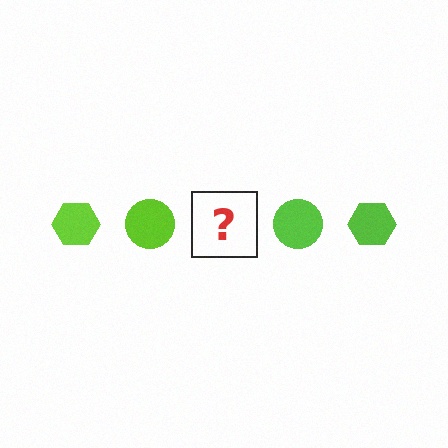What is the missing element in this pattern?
The missing element is a lime hexagon.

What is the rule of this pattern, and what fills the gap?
The rule is that the pattern cycles through hexagon, circle shapes in lime. The gap should be filled with a lime hexagon.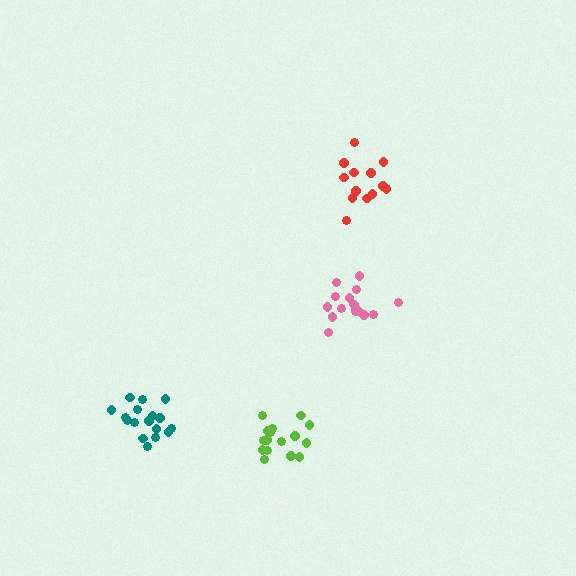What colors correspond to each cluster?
The clusters are colored: teal, lime, red, pink.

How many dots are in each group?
Group 1: 17 dots, Group 2: 16 dots, Group 3: 14 dots, Group 4: 16 dots (63 total).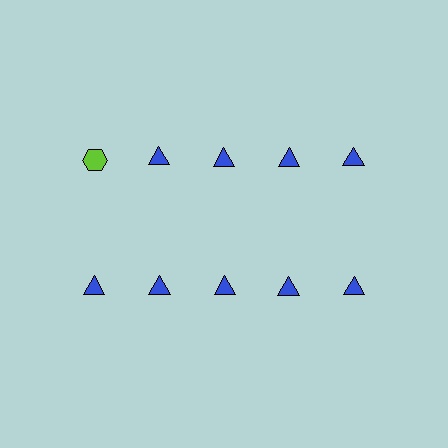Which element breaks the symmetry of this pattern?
The lime hexagon in the top row, leftmost column breaks the symmetry. All other shapes are blue triangles.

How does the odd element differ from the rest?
It differs in both color (lime instead of blue) and shape (hexagon instead of triangle).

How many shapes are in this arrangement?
There are 10 shapes arranged in a grid pattern.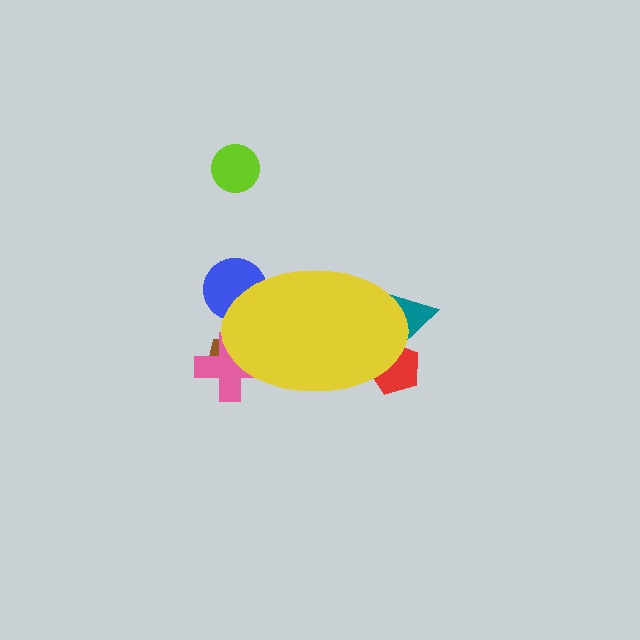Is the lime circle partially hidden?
No, the lime circle is fully visible.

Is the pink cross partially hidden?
Yes, the pink cross is partially hidden behind the yellow ellipse.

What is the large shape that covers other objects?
A yellow ellipse.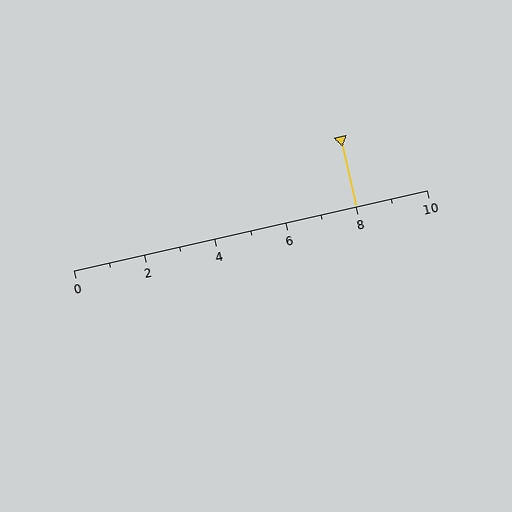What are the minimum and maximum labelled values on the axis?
The axis runs from 0 to 10.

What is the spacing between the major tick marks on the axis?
The major ticks are spaced 2 apart.